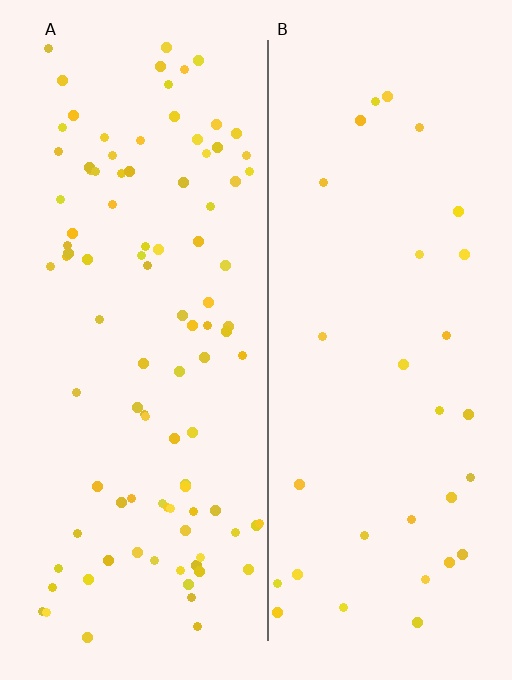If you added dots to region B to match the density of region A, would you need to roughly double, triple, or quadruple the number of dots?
Approximately triple.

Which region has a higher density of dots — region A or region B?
A (the left).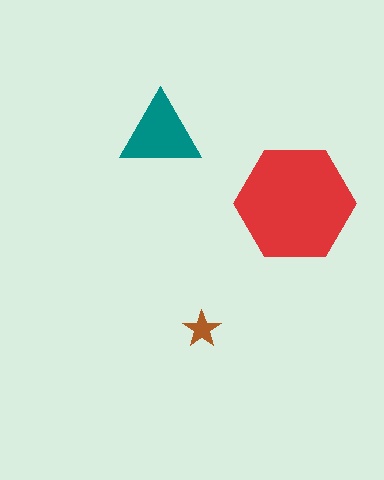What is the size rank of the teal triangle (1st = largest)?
2nd.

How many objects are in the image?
There are 3 objects in the image.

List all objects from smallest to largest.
The brown star, the teal triangle, the red hexagon.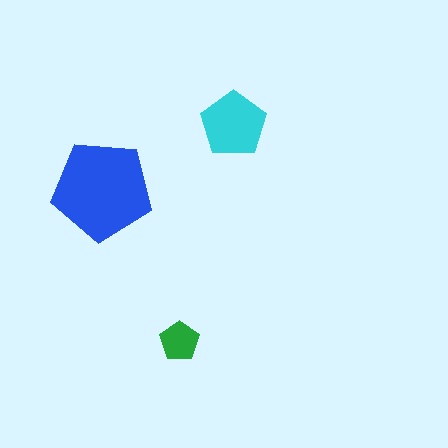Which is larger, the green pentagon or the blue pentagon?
The blue one.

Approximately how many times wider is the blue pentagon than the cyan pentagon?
About 1.5 times wider.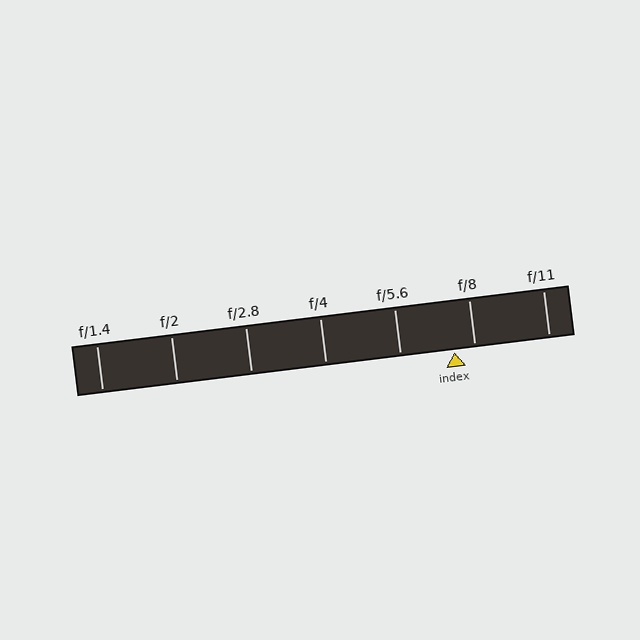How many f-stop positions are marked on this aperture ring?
There are 7 f-stop positions marked.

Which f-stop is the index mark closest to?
The index mark is closest to f/8.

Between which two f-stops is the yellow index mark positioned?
The index mark is between f/5.6 and f/8.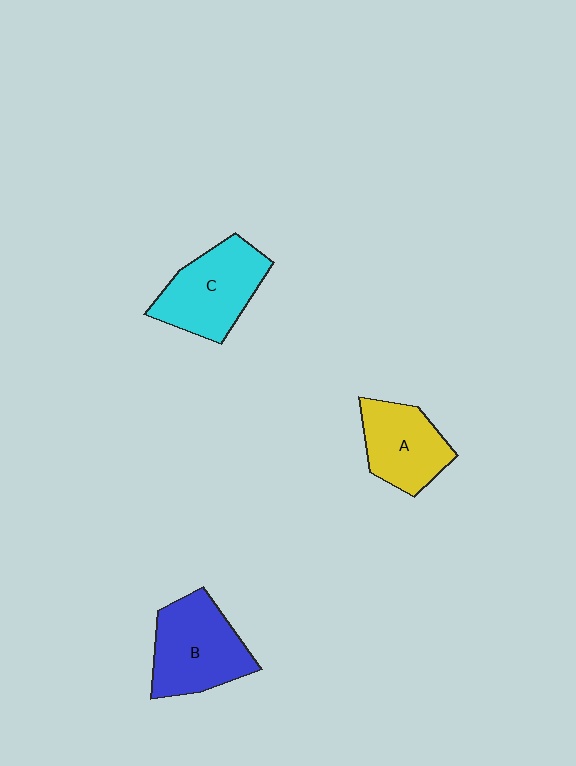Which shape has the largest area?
Shape B (blue).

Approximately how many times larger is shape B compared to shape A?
Approximately 1.3 times.